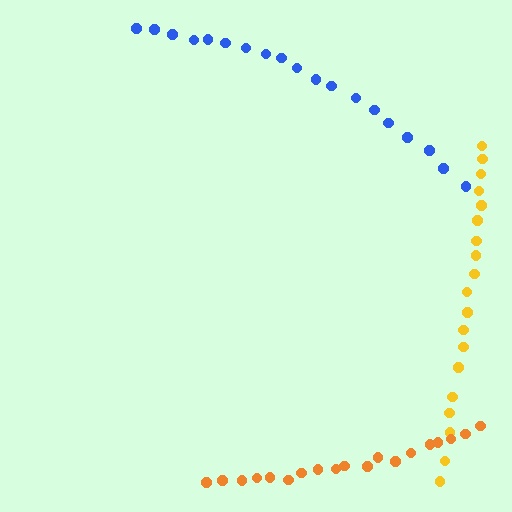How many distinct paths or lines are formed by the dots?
There are 3 distinct paths.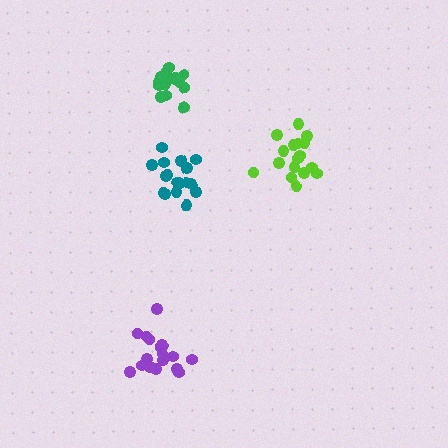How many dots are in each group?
Group 1: 17 dots, Group 2: 16 dots, Group 3: 17 dots, Group 4: 18 dots (68 total).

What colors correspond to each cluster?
The clusters are colored: teal, green, lime, purple.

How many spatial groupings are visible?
There are 4 spatial groupings.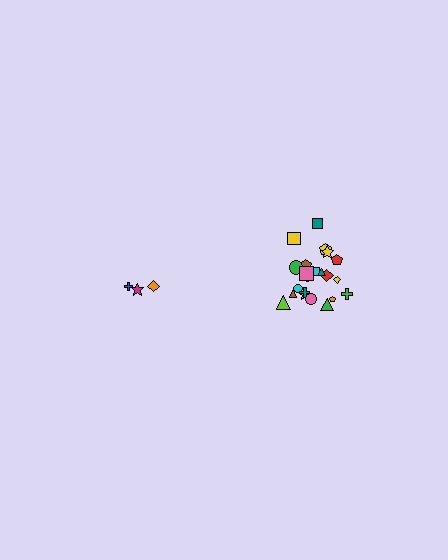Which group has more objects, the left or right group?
The right group.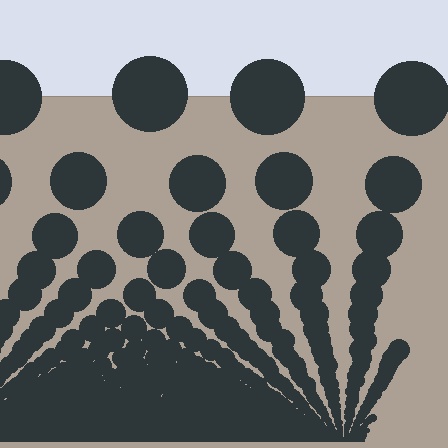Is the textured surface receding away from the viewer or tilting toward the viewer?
The surface appears to tilt toward the viewer. Texture elements get larger and sparser toward the top.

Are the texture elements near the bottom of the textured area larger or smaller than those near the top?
Smaller. The gradient is inverted — elements near the bottom are smaller and denser.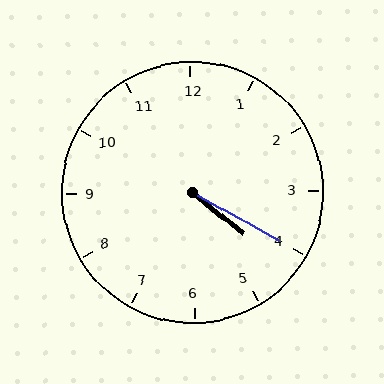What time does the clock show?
4:20.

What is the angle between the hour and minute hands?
Approximately 10 degrees.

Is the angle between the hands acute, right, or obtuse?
It is acute.